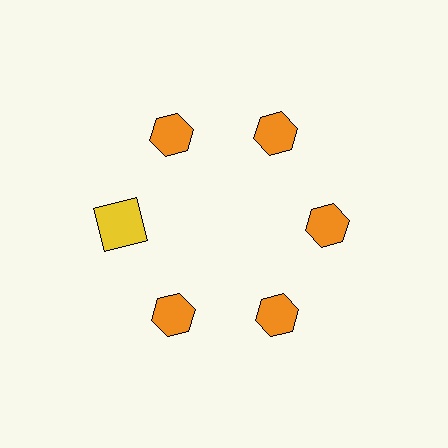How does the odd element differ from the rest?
It differs in both color (yellow instead of orange) and shape (square instead of hexagon).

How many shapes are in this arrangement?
There are 6 shapes arranged in a ring pattern.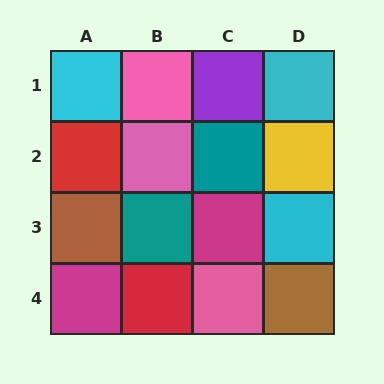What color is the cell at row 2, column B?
Pink.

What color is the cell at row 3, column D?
Cyan.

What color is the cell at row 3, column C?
Magenta.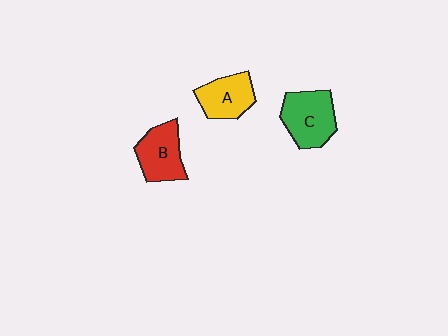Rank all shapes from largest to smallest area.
From largest to smallest: C (green), B (red), A (yellow).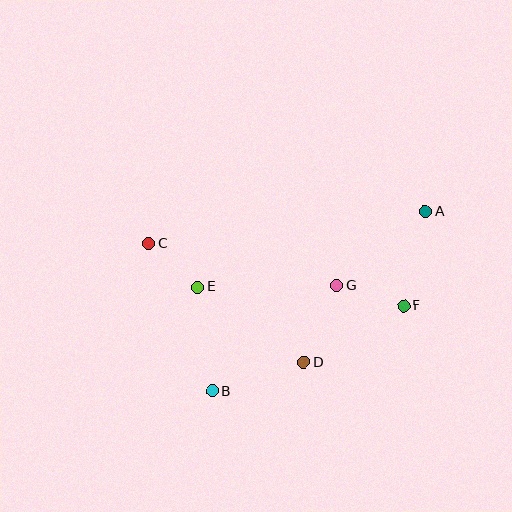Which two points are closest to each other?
Points C and E are closest to each other.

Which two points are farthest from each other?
Points A and B are farthest from each other.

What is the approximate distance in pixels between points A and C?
The distance between A and C is approximately 278 pixels.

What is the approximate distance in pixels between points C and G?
The distance between C and G is approximately 193 pixels.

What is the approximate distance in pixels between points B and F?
The distance between B and F is approximately 210 pixels.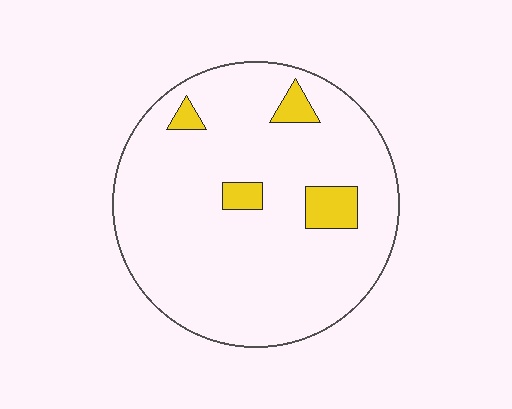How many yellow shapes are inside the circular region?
4.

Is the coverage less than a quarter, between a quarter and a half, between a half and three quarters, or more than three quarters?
Less than a quarter.